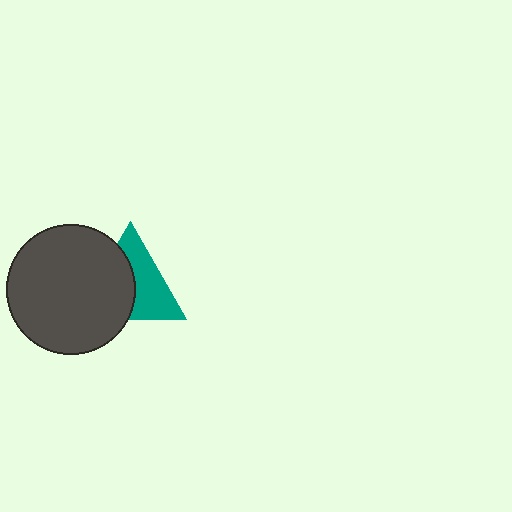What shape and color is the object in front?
The object in front is a dark gray circle.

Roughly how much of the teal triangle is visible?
About half of it is visible (roughly 51%).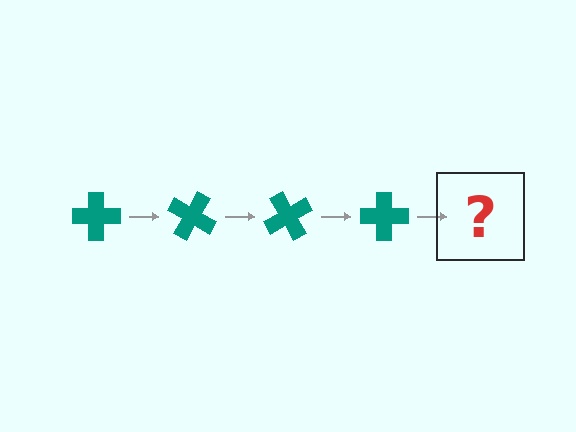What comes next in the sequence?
The next element should be a teal cross rotated 120 degrees.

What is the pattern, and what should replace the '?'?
The pattern is that the cross rotates 30 degrees each step. The '?' should be a teal cross rotated 120 degrees.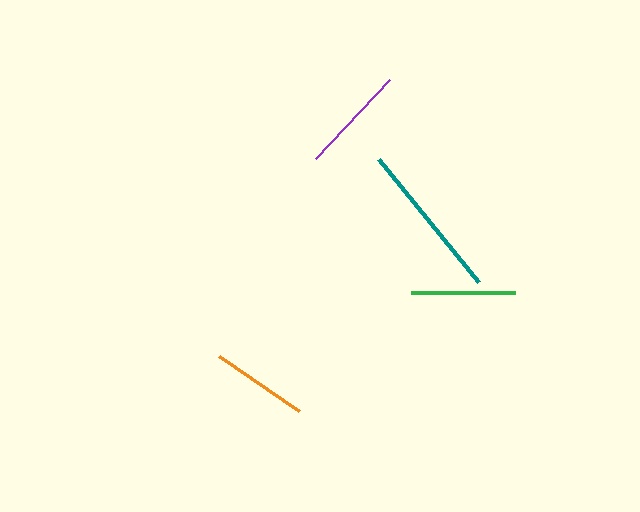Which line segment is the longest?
The teal line is the longest at approximately 158 pixels.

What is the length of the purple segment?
The purple segment is approximately 108 pixels long.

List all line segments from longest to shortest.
From longest to shortest: teal, purple, green, orange.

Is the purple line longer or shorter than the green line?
The purple line is longer than the green line.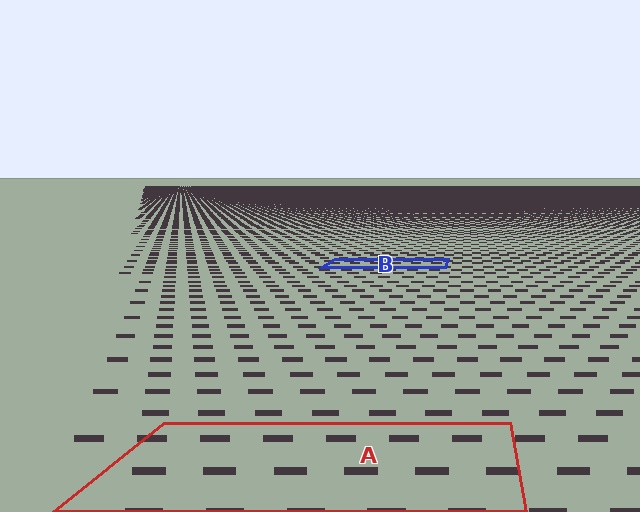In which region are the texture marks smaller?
The texture marks are smaller in region B, because it is farther away.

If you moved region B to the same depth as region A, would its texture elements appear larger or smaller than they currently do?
They would appear larger. At a closer depth, the same texture elements are projected at a bigger on-screen size.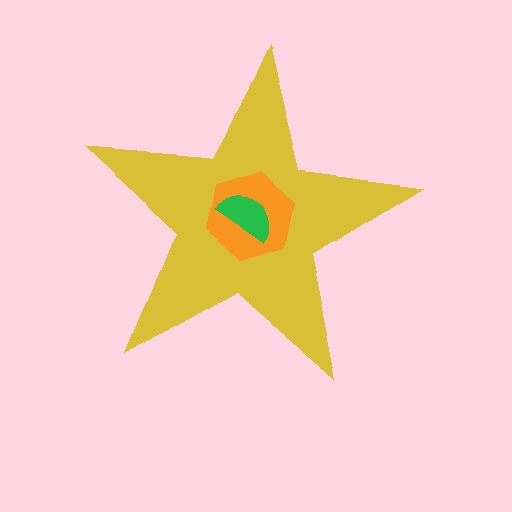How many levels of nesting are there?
3.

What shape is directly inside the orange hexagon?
The green semicircle.